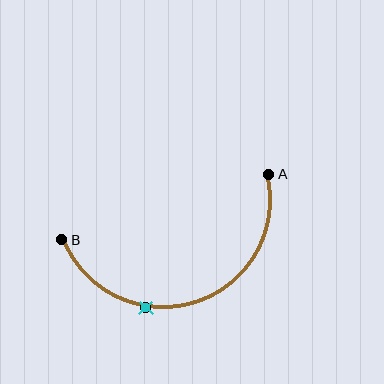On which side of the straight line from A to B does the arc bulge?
The arc bulges below the straight line connecting A and B.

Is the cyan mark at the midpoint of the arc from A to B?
No. The cyan mark lies on the arc but is closer to endpoint B. The arc midpoint would be at the point on the curve equidistant along the arc from both A and B.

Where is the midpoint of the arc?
The arc midpoint is the point on the curve farthest from the straight line joining A and B. It sits below that line.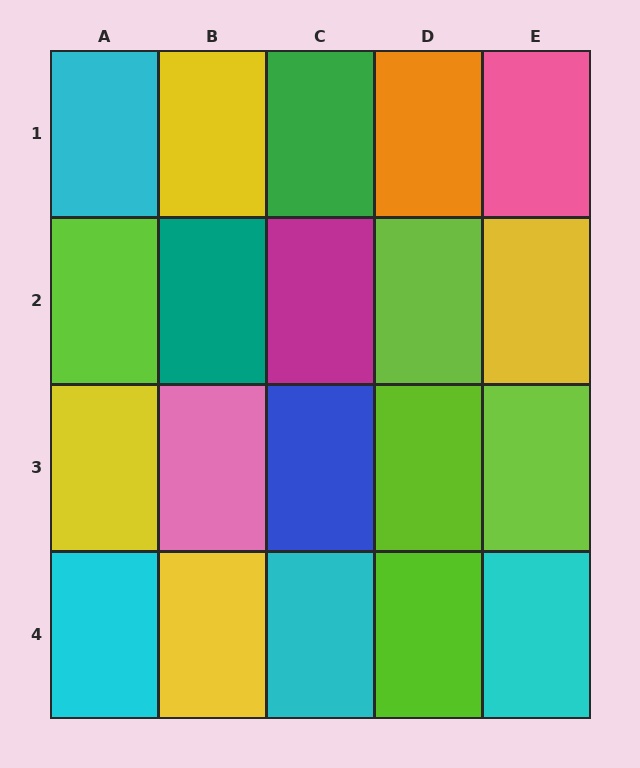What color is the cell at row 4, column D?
Lime.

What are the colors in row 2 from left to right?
Lime, teal, magenta, lime, yellow.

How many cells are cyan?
4 cells are cyan.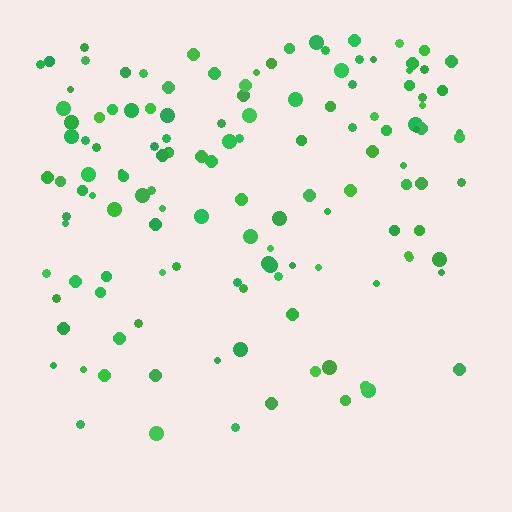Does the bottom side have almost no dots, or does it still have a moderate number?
Still a moderate number, just noticeably fewer than the top.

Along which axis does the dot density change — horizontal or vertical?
Vertical.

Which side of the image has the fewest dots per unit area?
The bottom.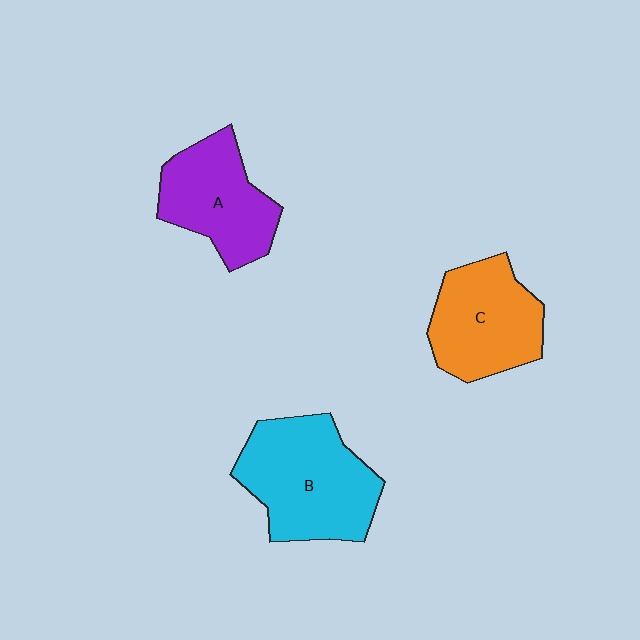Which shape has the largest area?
Shape B (cyan).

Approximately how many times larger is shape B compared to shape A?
Approximately 1.3 times.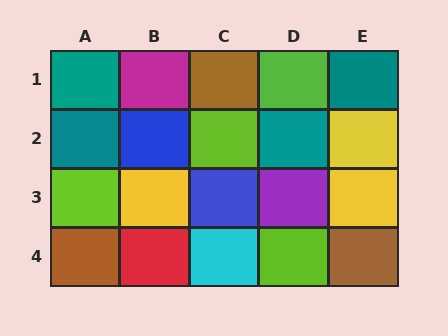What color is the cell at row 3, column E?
Yellow.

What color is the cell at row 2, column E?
Yellow.